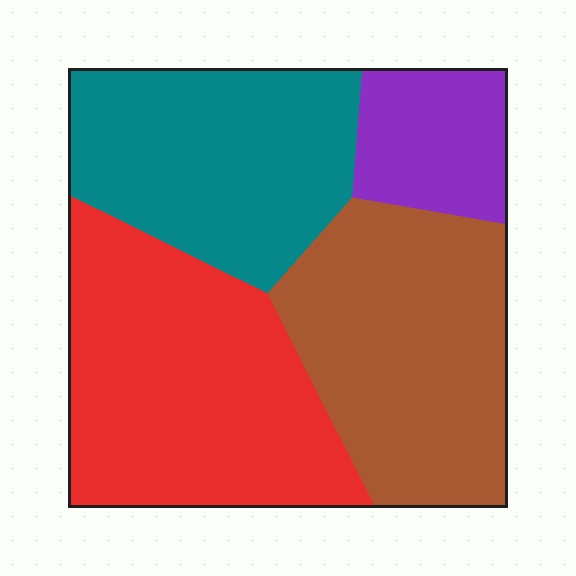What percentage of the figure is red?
Red takes up about one third (1/3) of the figure.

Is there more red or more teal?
Red.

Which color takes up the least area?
Purple, at roughly 10%.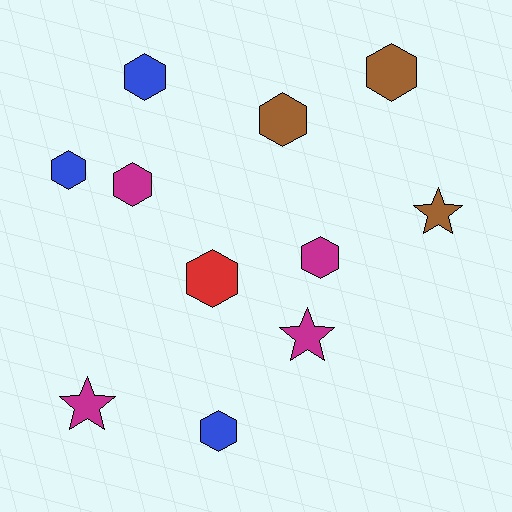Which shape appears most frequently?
Hexagon, with 8 objects.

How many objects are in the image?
There are 11 objects.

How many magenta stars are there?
There are 2 magenta stars.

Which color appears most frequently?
Magenta, with 4 objects.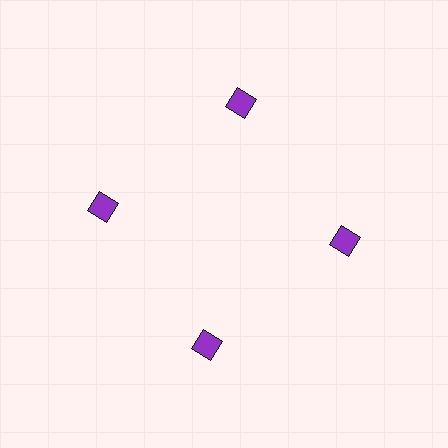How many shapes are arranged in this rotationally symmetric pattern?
There are 4 shapes, arranged in 4 groups of 1.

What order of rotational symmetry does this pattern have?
This pattern has 4-fold rotational symmetry.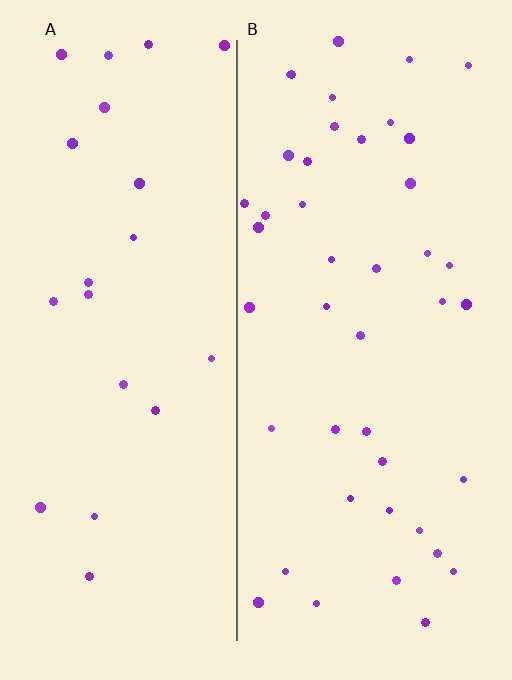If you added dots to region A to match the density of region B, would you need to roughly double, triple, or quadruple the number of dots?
Approximately double.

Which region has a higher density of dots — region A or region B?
B (the right).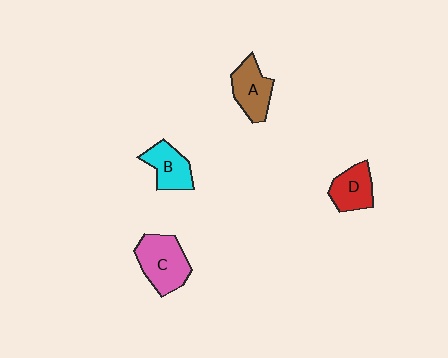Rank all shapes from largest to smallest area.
From largest to smallest: C (pink), A (brown), B (cyan), D (red).